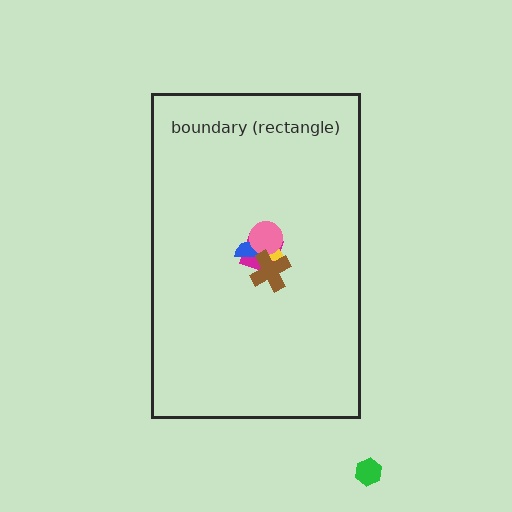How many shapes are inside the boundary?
5 inside, 1 outside.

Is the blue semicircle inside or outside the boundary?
Inside.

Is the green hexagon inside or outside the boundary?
Outside.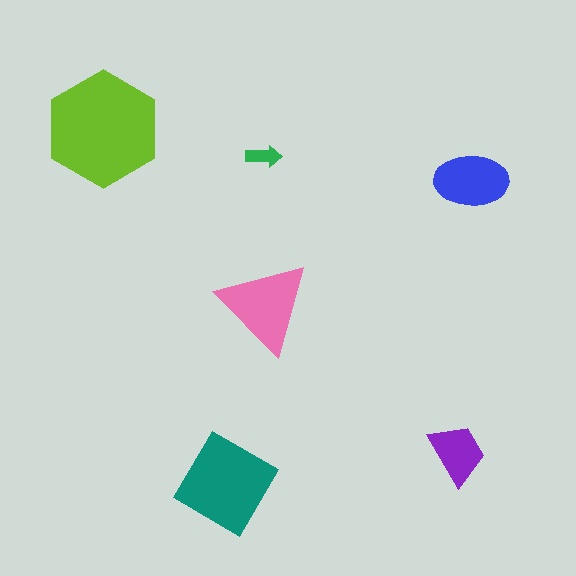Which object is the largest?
The lime hexagon.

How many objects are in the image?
There are 6 objects in the image.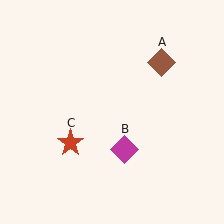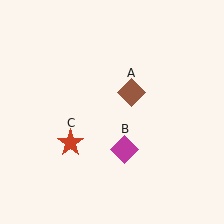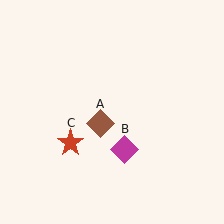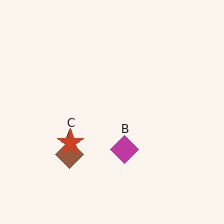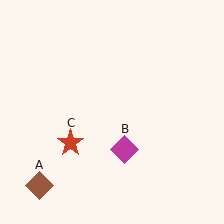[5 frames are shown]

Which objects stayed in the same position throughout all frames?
Magenta diamond (object B) and red star (object C) remained stationary.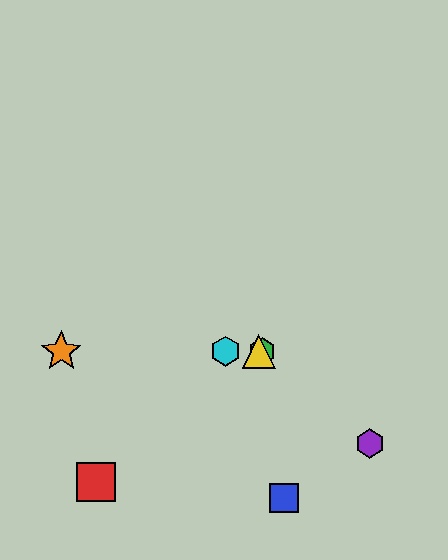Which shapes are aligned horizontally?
The green hexagon, the yellow triangle, the orange star, the cyan hexagon are aligned horizontally.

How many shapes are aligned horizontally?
4 shapes (the green hexagon, the yellow triangle, the orange star, the cyan hexagon) are aligned horizontally.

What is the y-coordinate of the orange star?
The orange star is at y≈351.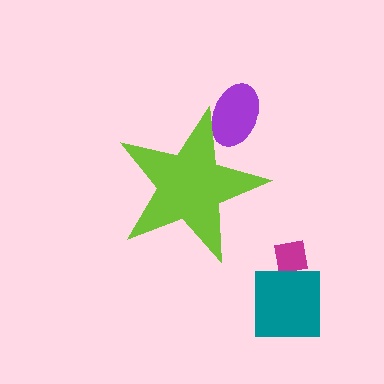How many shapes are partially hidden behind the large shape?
1 shape is partially hidden.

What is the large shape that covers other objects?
A lime star.